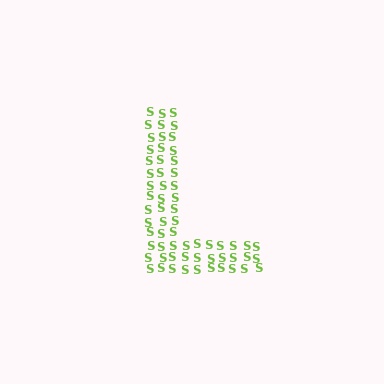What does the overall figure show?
The overall figure shows the letter L.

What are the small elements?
The small elements are letter S's.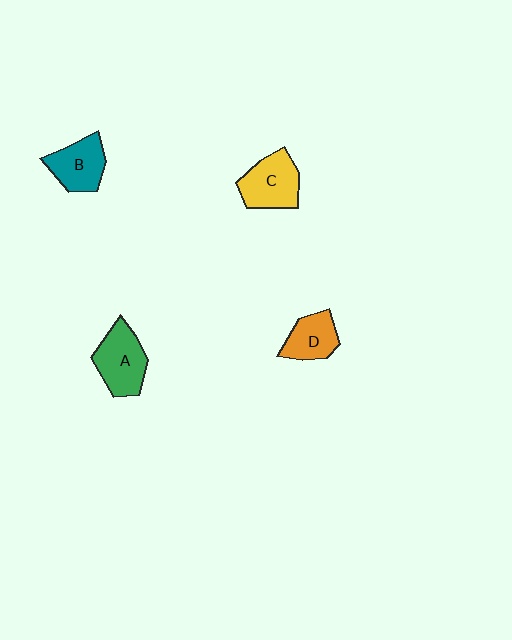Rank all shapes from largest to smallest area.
From largest to smallest: A (green), C (yellow), B (teal), D (orange).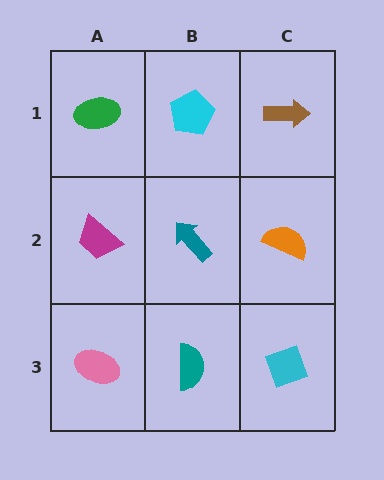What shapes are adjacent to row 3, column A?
A magenta trapezoid (row 2, column A), a teal semicircle (row 3, column B).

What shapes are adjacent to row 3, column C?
An orange semicircle (row 2, column C), a teal semicircle (row 3, column B).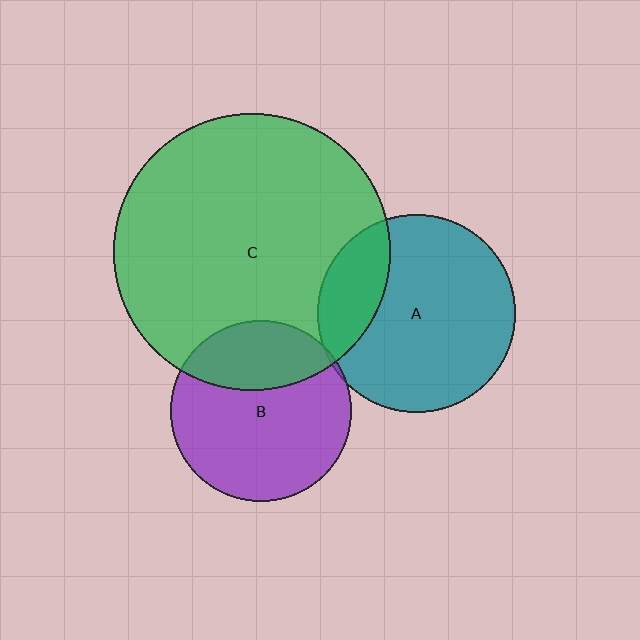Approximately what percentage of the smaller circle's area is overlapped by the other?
Approximately 20%.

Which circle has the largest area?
Circle C (green).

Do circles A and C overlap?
Yes.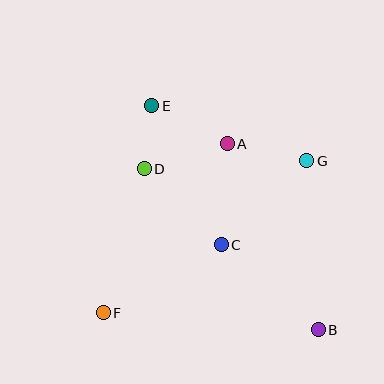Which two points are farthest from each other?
Points B and E are farthest from each other.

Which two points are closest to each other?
Points D and E are closest to each other.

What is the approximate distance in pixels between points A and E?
The distance between A and E is approximately 85 pixels.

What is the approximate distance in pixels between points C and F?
The distance between C and F is approximately 136 pixels.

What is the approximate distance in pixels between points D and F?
The distance between D and F is approximately 150 pixels.